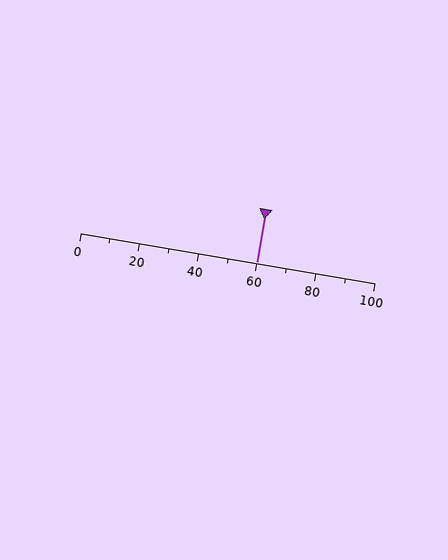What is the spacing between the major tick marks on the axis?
The major ticks are spaced 20 apart.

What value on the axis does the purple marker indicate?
The marker indicates approximately 60.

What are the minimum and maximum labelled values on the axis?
The axis runs from 0 to 100.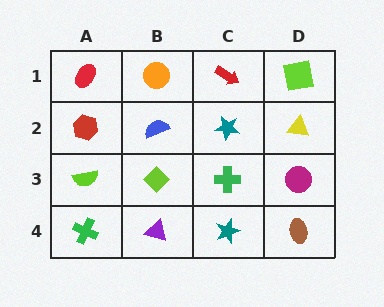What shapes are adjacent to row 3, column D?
A yellow triangle (row 2, column D), a brown ellipse (row 4, column D), a green cross (row 3, column C).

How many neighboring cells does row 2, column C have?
4.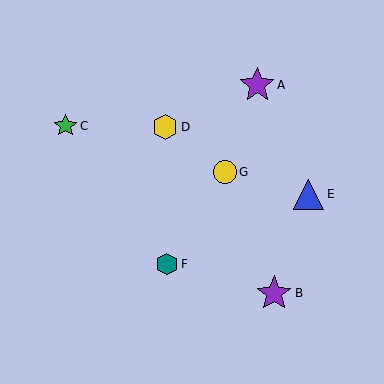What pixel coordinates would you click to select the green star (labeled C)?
Click at (65, 126) to select the green star C.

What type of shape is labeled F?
Shape F is a teal hexagon.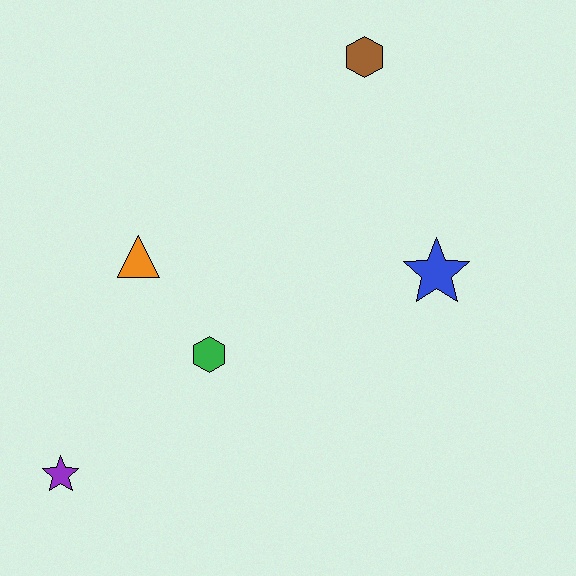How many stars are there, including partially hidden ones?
There are 2 stars.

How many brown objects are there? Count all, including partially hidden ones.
There is 1 brown object.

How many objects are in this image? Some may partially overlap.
There are 5 objects.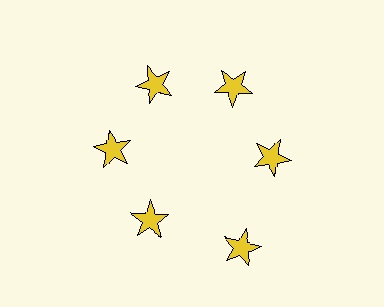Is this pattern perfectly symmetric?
No. The 6 yellow stars are arranged in a ring, but one element near the 5 o'clock position is pushed outward from the center, breaking the 6-fold rotational symmetry.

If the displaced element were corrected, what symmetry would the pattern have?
It would have 6-fold rotational symmetry — the pattern would map onto itself every 60 degrees.